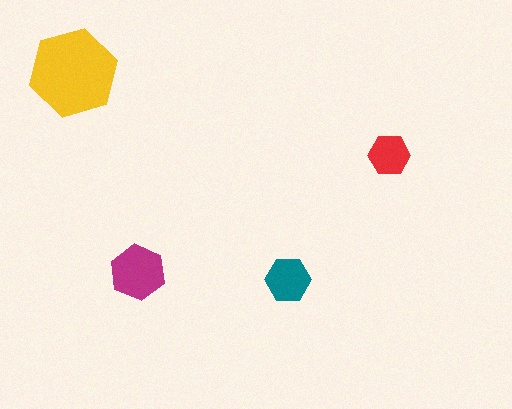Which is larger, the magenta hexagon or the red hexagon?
The magenta one.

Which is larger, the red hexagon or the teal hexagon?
The teal one.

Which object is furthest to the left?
The yellow hexagon is leftmost.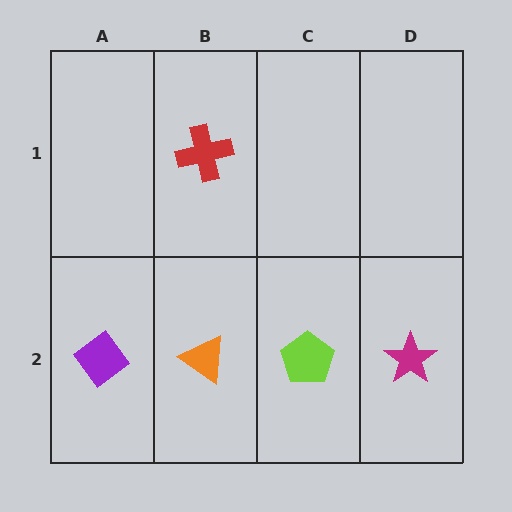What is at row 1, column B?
A red cross.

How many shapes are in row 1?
1 shape.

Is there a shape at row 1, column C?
No, that cell is empty.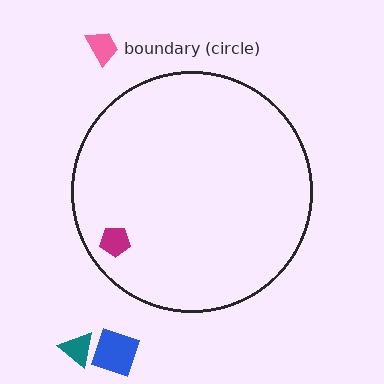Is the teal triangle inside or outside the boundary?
Outside.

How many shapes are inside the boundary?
1 inside, 3 outside.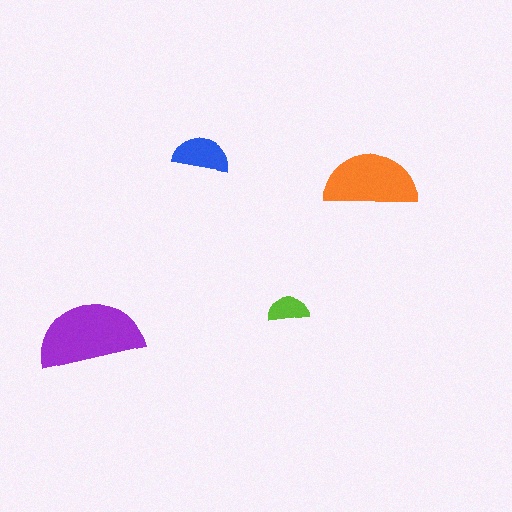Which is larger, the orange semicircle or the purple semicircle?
The purple one.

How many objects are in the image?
There are 4 objects in the image.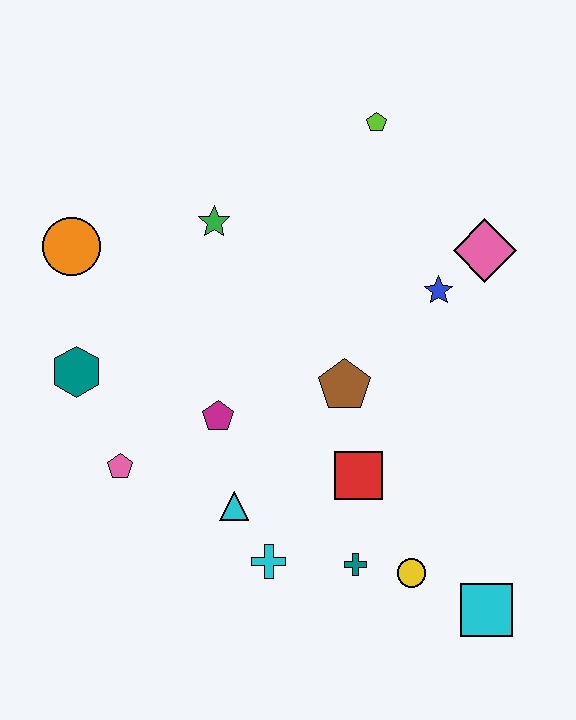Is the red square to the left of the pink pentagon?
No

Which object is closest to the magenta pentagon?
The cyan triangle is closest to the magenta pentagon.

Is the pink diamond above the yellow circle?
Yes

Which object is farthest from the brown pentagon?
The orange circle is farthest from the brown pentagon.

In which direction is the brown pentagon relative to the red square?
The brown pentagon is above the red square.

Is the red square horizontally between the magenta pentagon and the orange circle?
No